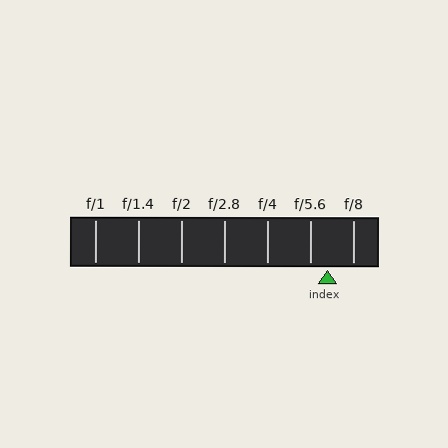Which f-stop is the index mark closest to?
The index mark is closest to f/5.6.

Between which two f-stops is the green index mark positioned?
The index mark is between f/5.6 and f/8.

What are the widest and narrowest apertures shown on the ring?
The widest aperture shown is f/1 and the narrowest is f/8.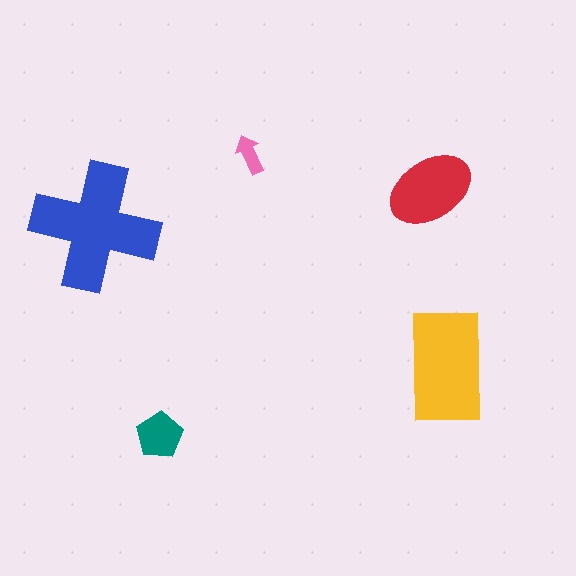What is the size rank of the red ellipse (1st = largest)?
3rd.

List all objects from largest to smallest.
The blue cross, the yellow rectangle, the red ellipse, the teal pentagon, the pink arrow.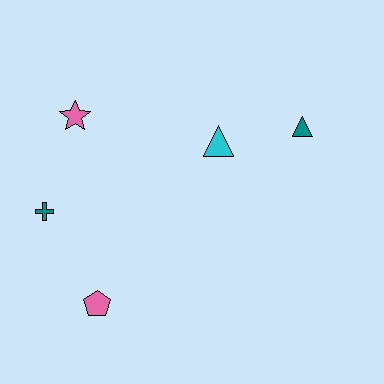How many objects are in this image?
There are 5 objects.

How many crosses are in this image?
There is 1 cross.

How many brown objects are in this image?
There are no brown objects.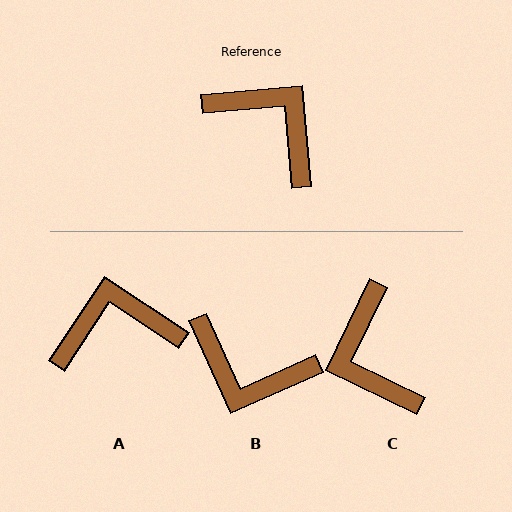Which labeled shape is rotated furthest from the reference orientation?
B, about 161 degrees away.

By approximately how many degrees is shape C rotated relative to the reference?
Approximately 149 degrees counter-clockwise.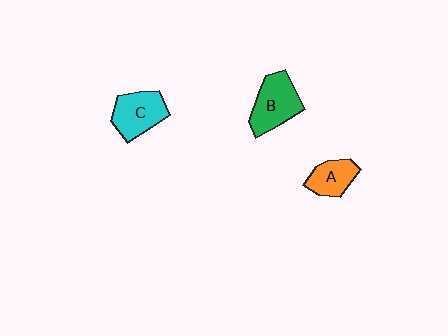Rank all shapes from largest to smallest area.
From largest to smallest: B (green), C (cyan), A (orange).